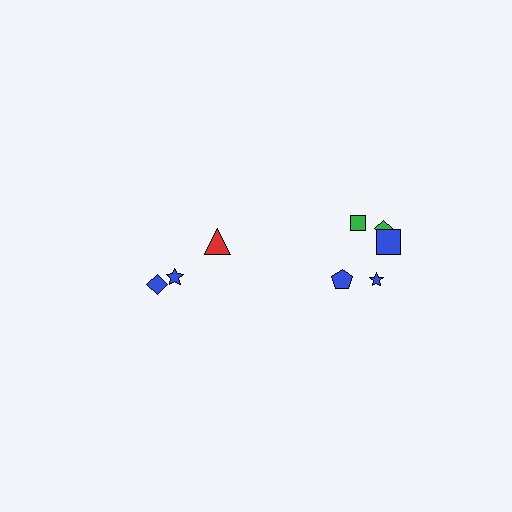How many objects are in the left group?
There are 3 objects.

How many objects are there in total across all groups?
There are 8 objects.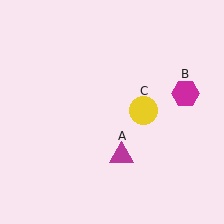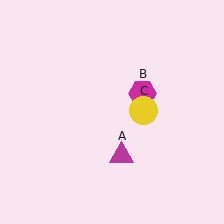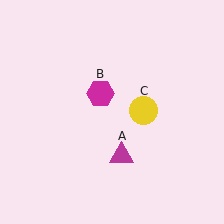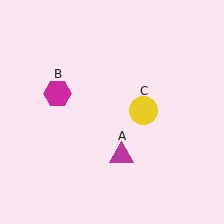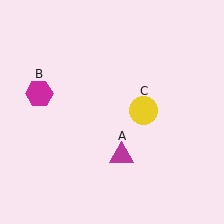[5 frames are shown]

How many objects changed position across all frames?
1 object changed position: magenta hexagon (object B).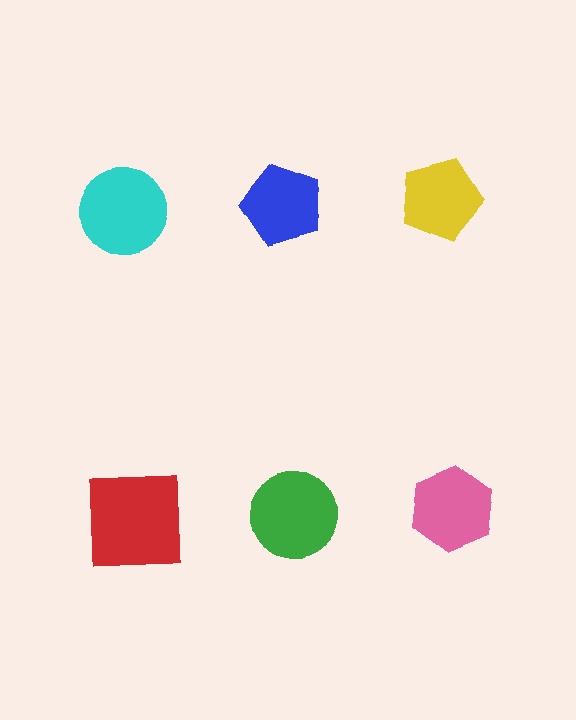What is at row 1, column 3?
A yellow pentagon.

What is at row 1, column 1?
A cyan circle.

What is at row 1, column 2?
A blue pentagon.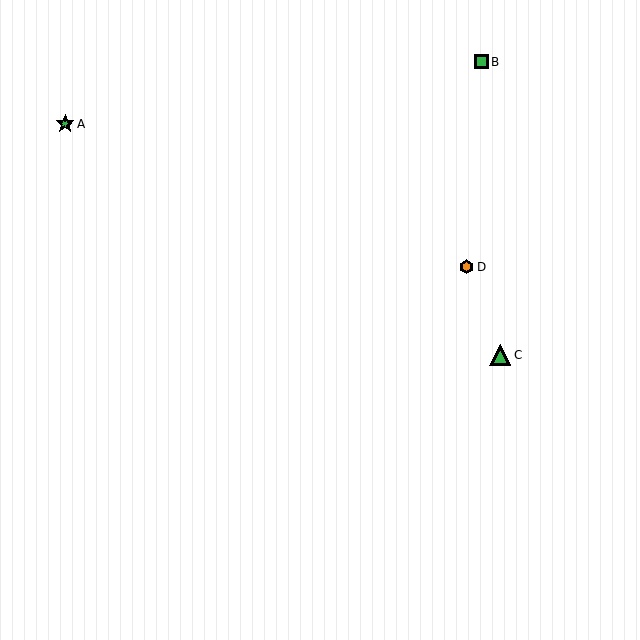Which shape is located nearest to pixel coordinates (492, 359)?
The green triangle (labeled C) at (500, 355) is nearest to that location.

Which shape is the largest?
The green triangle (labeled C) is the largest.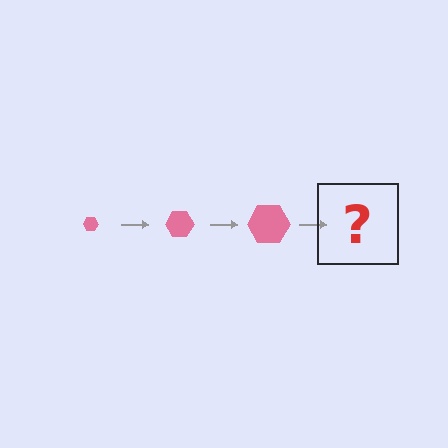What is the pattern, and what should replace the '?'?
The pattern is that the hexagon gets progressively larger each step. The '?' should be a pink hexagon, larger than the previous one.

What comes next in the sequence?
The next element should be a pink hexagon, larger than the previous one.